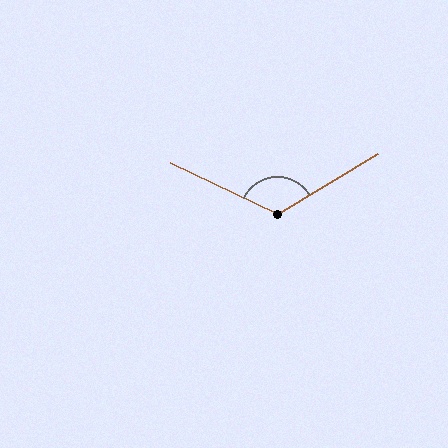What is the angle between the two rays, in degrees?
Approximately 123 degrees.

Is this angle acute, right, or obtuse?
It is obtuse.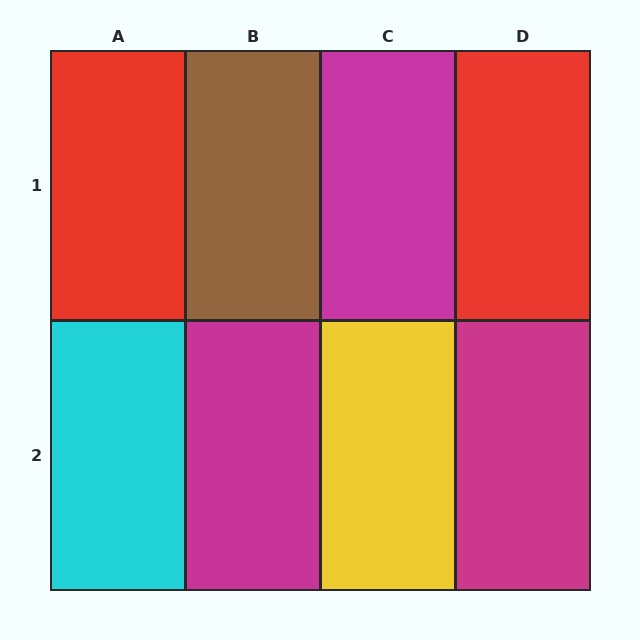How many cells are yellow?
1 cell is yellow.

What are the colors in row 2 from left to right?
Cyan, magenta, yellow, magenta.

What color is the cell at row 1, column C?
Magenta.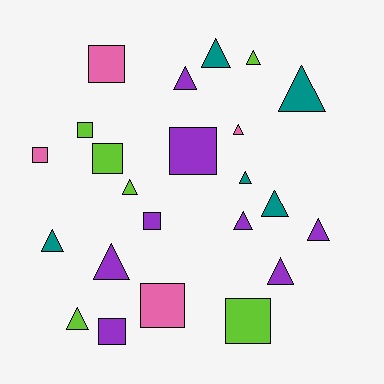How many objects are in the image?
There are 23 objects.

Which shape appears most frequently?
Triangle, with 14 objects.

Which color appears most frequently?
Purple, with 8 objects.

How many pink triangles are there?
There is 1 pink triangle.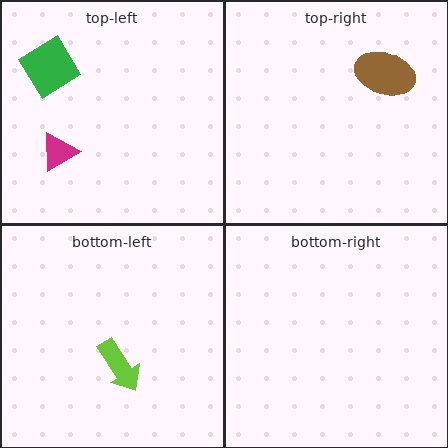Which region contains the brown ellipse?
The top-right region.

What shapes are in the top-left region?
The magenta triangle, the green diamond.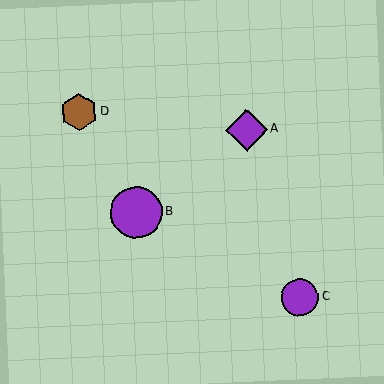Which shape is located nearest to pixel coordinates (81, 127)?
The brown hexagon (labeled D) at (79, 112) is nearest to that location.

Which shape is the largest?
The purple circle (labeled B) is the largest.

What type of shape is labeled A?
Shape A is a purple diamond.